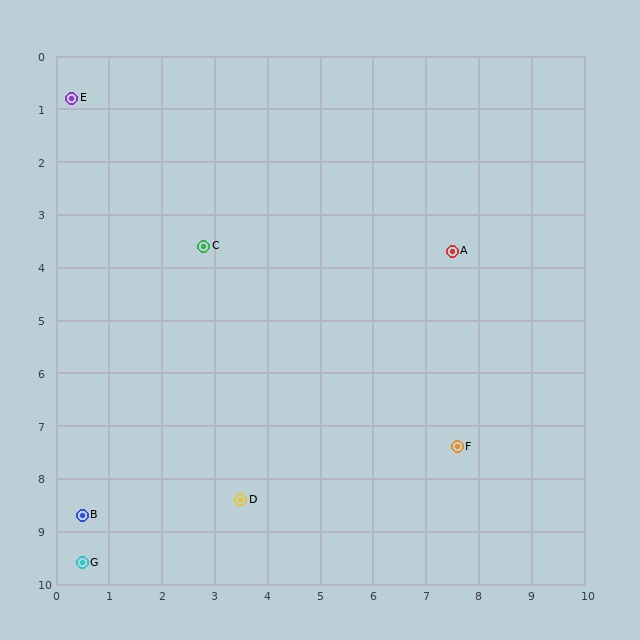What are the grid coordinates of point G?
Point G is at approximately (0.5, 9.6).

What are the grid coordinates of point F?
Point F is at approximately (7.6, 7.4).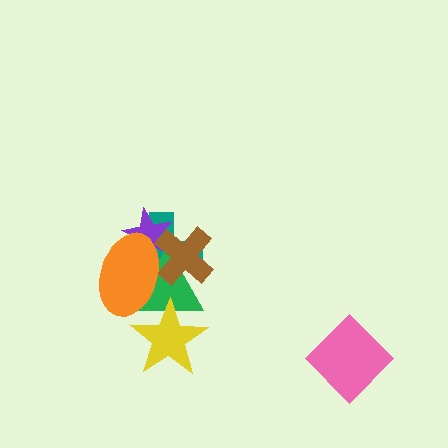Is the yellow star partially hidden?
Yes, it is partially covered by another shape.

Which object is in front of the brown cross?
The orange ellipse is in front of the brown cross.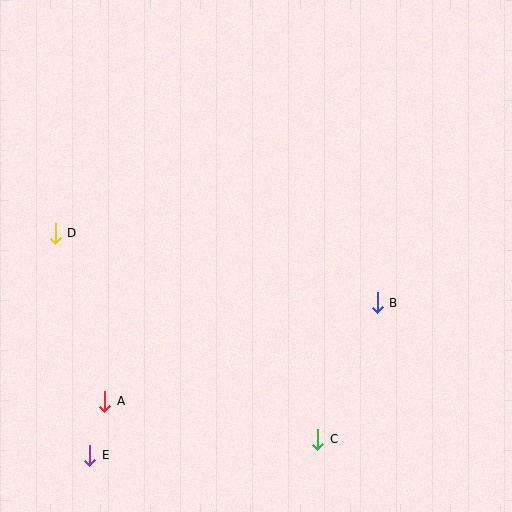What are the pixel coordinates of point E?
Point E is at (90, 455).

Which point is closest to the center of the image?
Point B at (377, 303) is closest to the center.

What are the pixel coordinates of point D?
Point D is at (55, 233).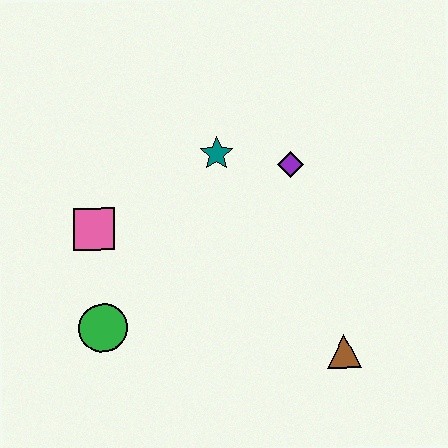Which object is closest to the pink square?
The green circle is closest to the pink square.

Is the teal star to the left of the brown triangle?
Yes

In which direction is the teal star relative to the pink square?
The teal star is to the right of the pink square.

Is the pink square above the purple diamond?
No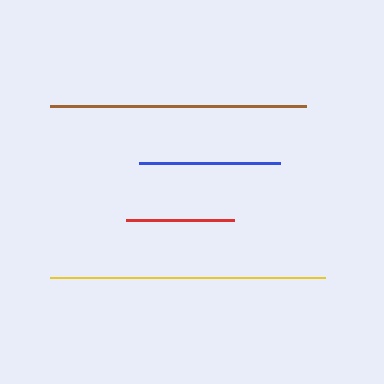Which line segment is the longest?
The yellow line is the longest at approximately 275 pixels.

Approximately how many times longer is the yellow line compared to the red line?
The yellow line is approximately 2.5 times the length of the red line.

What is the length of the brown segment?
The brown segment is approximately 256 pixels long.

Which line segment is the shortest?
The red line is the shortest at approximately 108 pixels.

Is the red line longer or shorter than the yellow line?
The yellow line is longer than the red line.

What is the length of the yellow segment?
The yellow segment is approximately 275 pixels long.